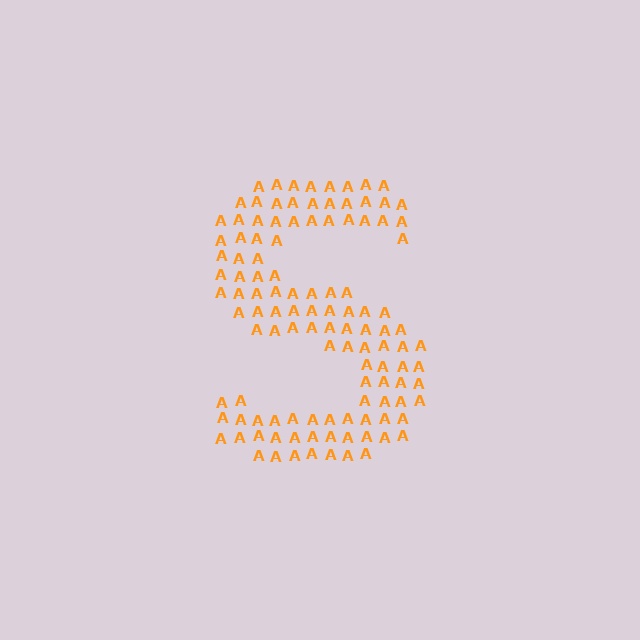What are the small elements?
The small elements are letter A's.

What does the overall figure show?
The overall figure shows the letter S.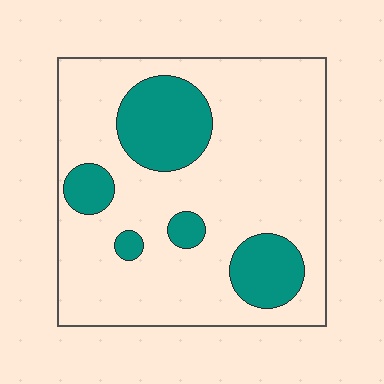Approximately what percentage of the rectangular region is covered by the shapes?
Approximately 20%.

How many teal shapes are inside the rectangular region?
5.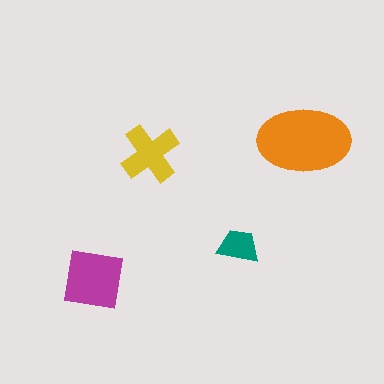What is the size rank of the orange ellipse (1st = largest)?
1st.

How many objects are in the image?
There are 4 objects in the image.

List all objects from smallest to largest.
The teal trapezoid, the yellow cross, the magenta square, the orange ellipse.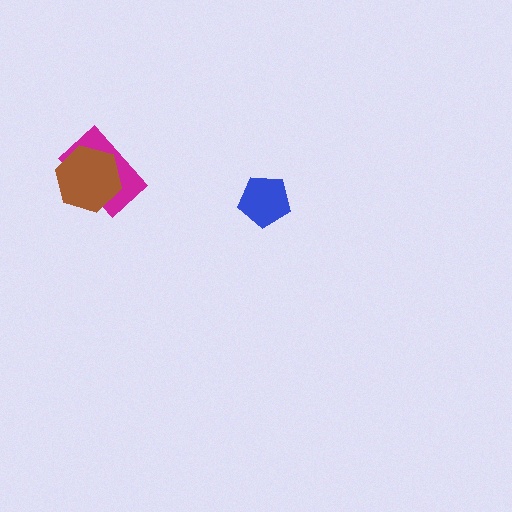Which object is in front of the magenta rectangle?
The brown hexagon is in front of the magenta rectangle.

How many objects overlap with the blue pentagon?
0 objects overlap with the blue pentagon.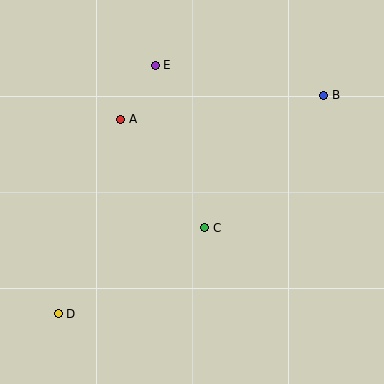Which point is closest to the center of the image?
Point C at (205, 228) is closest to the center.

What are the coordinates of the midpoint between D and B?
The midpoint between D and B is at (191, 205).